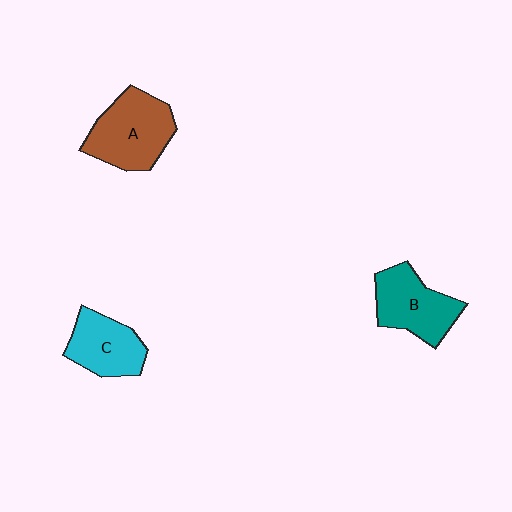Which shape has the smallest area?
Shape C (cyan).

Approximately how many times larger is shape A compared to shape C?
Approximately 1.3 times.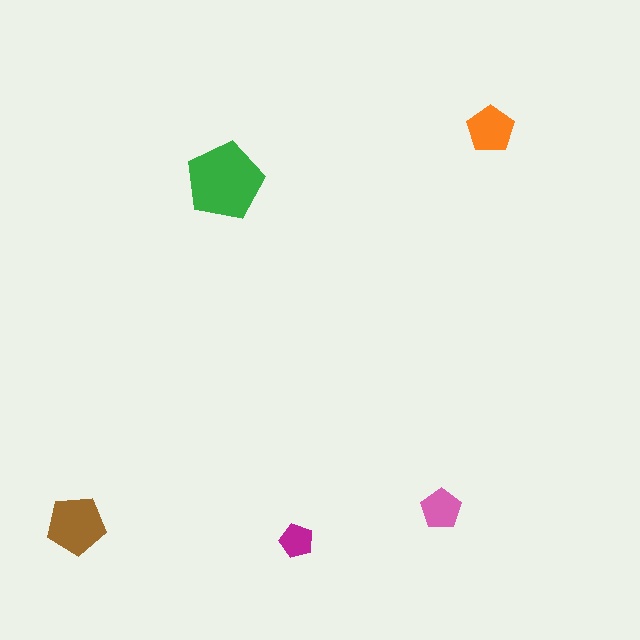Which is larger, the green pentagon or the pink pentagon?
The green one.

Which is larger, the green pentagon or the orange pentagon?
The green one.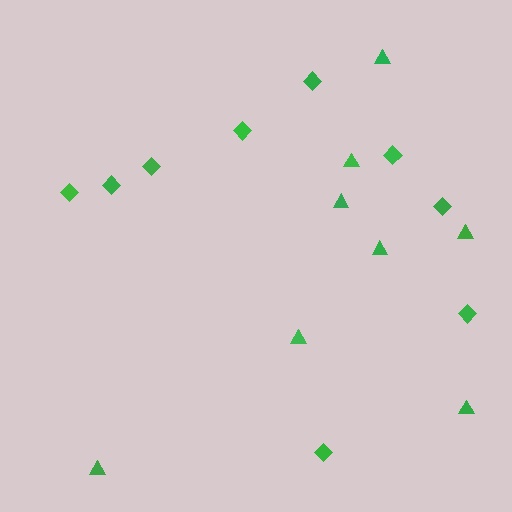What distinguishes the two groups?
There are 2 groups: one group of diamonds (9) and one group of triangles (8).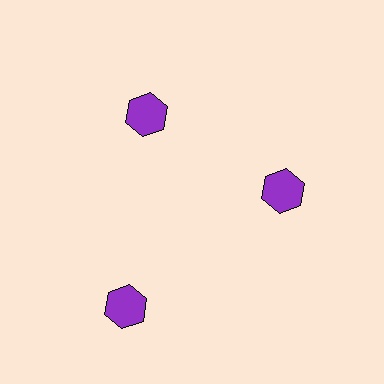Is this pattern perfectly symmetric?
No. The 3 purple hexagons are arranged in a ring, but one element near the 7 o'clock position is pushed outward from the center, breaking the 3-fold rotational symmetry.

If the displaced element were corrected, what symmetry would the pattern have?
It would have 3-fold rotational symmetry — the pattern would map onto itself every 120 degrees.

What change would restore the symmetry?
The symmetry would be restored by moving it inward, back onto the ring so that all 3 hexagons sit at equal angles and equal distance from the center.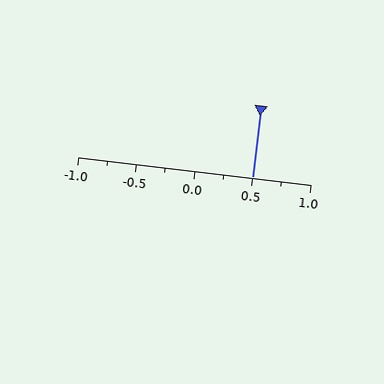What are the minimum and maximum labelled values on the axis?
The axis runs from -1.0 to 1.0.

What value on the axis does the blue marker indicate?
The marker indicates approximately 0.5.